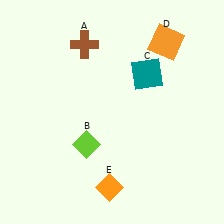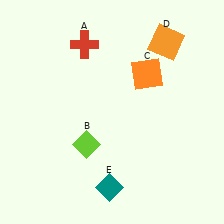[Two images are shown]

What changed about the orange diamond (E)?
In Image 1, E is orange. In Image 2, it changed to teal.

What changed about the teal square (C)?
In Image 1, C is teal. In Image 2, it changed to orange.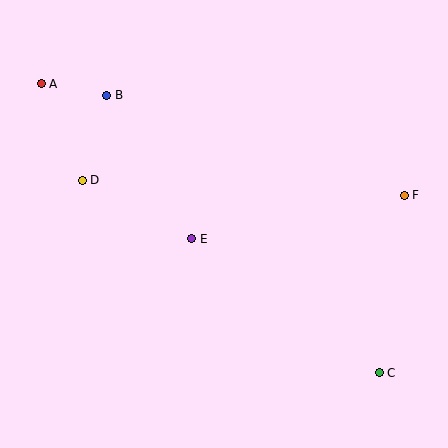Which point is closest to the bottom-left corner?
Point D is closest to the bottom-left corner.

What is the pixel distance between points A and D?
The distance between A and D is 105 pixels.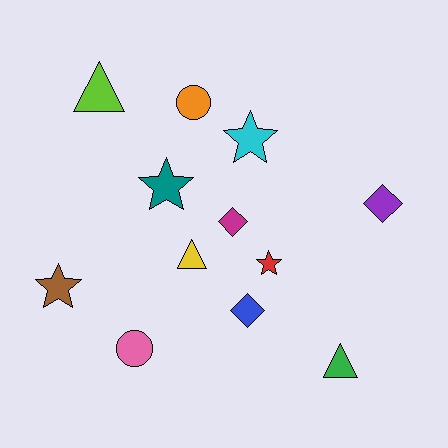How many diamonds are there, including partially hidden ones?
There are 3 diamonds.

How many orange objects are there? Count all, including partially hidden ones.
There is 1 orange object.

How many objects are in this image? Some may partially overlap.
There are 12 objects.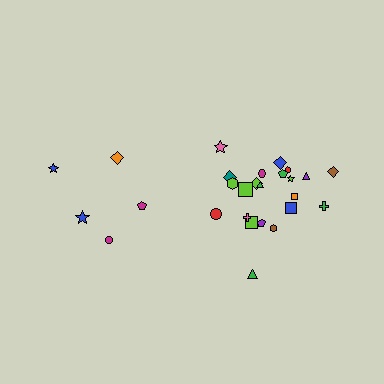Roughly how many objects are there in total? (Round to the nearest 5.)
Roughly 25 objects in total.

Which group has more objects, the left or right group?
The right group.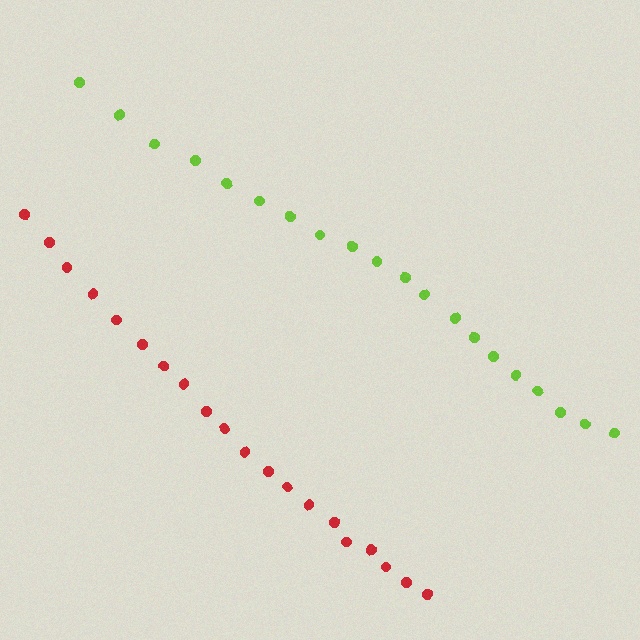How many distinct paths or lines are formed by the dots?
There are 2 distinct paths.